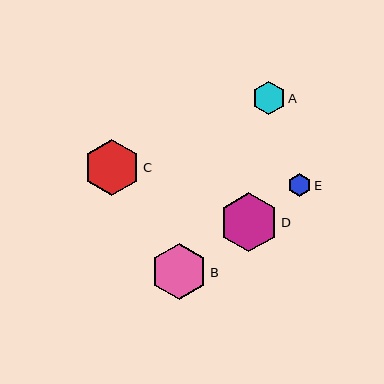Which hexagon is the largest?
Hexagon D is the largest with a size of approximately 59 pixels.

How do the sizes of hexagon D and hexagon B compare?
Hexagon D and hexagon B are approximately the same size.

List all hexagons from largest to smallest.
From largest to smallest: D, C, B, A, E.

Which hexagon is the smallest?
Hexagon E is the smallest with a size of approximately 23 pixels.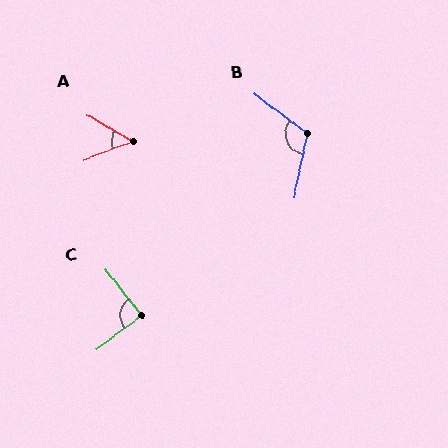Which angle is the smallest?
A, at approximately 51 degrees.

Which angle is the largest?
B, at approximately 114 degrees.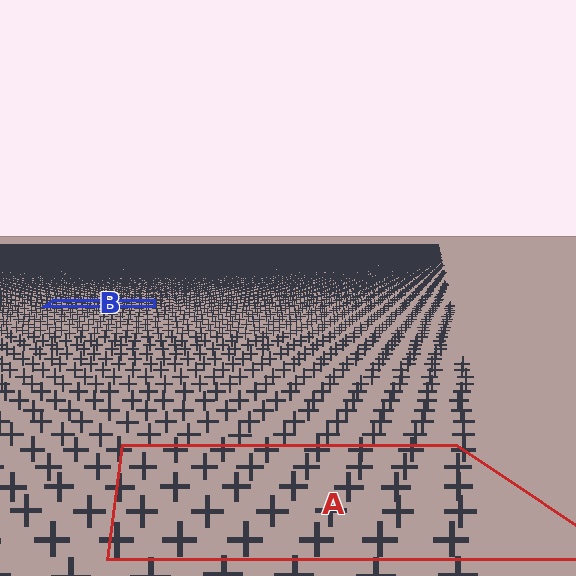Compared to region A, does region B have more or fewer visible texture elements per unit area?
Region B has more texture elements per unit area — they are packed more densely because it is farther away.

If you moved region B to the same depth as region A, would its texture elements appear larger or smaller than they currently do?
They would appear larger. At a closer depth, the same texture elements are projected at a bigger on-screen size.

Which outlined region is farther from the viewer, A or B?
Region B is farther from the viewer — the texture elements inside it appear smaller and more densely packed.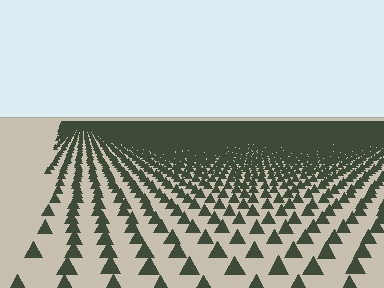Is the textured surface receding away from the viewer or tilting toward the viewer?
The surface is receding away from the viewer. Texture elements get smaller and denser toward the top.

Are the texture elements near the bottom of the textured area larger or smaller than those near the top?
Larger. Near the bottom, elements are closer to the viewer and appear at a bigger on-screen size.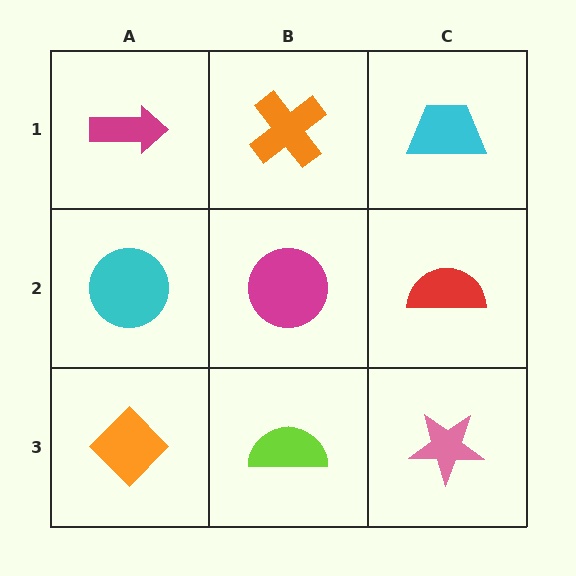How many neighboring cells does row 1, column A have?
2.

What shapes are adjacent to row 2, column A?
A magenta arrow (row 1, column A), an orange diamond (row 3, column A), a magenta circle (row 2, column B).